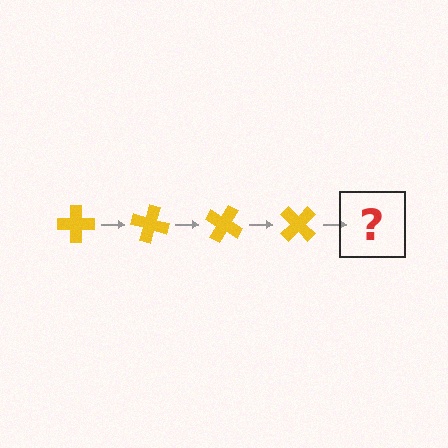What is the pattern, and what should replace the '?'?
The pattern is that the cross rotates 15 degrees each step. The '?' should be a yellow cross rotated 60 degrees.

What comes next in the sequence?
The next element should be a yellow cross rotated 60 degrees.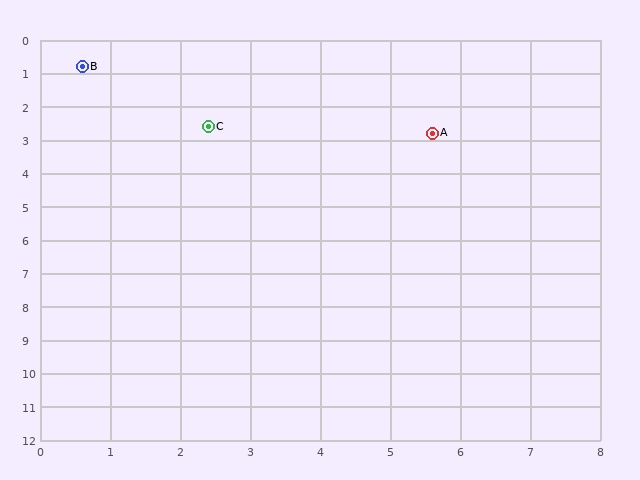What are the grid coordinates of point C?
Point C is at approximately (2.4, 2.6).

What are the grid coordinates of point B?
Point B is at approximately (0.6, 0.8).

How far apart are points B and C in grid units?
Points B and C are about 2.5 grid units apart.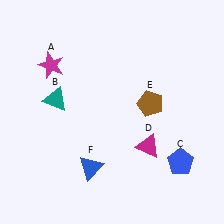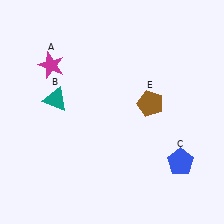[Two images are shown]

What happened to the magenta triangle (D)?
The magenta triangle (D) was removed in Image 2. It was in the bottom-right area of Image 1.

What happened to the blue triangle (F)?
The blue triangle (F) was removed in Image 2. It was in the bottom-left area of Image 1.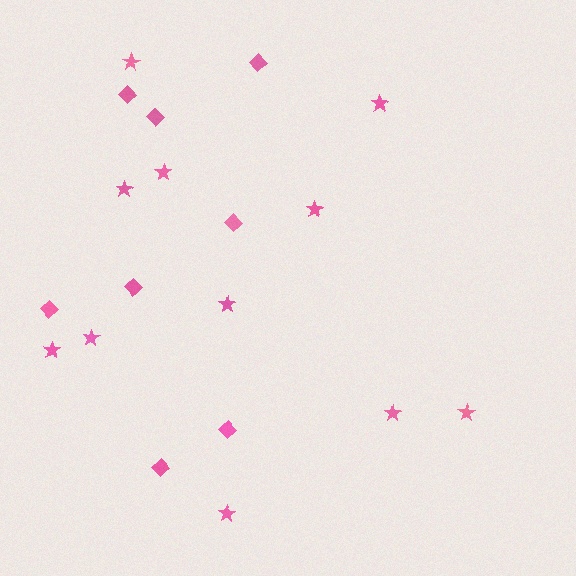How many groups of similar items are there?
There are 2 groups: one group of diamonds (8) and one group of stars (11).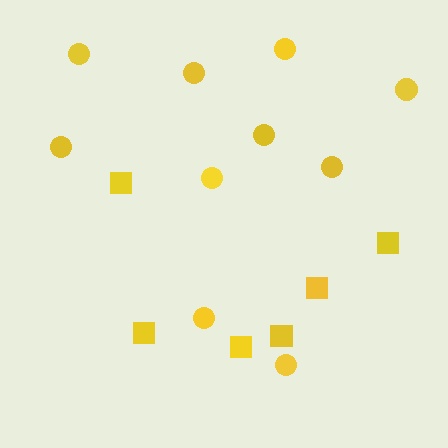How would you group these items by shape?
There are 2 groups: one group of circles (10) and one group of squares (6).